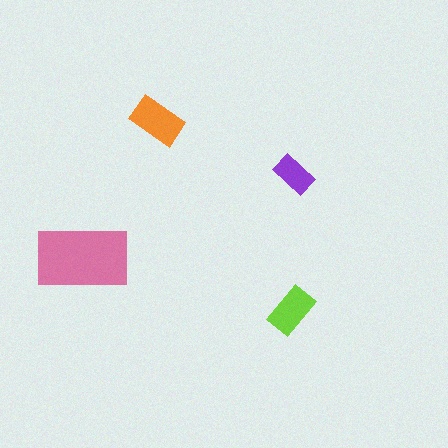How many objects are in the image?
There are 4 objects in the image.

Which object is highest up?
The orange rectangle is topmost.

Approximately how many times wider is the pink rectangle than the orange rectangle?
About 2 times wider.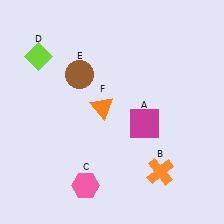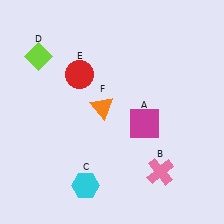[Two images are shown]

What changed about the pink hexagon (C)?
In Image 1, C is pink. In Image 2, it changed to cyan.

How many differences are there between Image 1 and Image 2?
There are 3 differences between the two images.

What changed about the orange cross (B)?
In Image 1, B is orange. In Image 2, it changed to pink.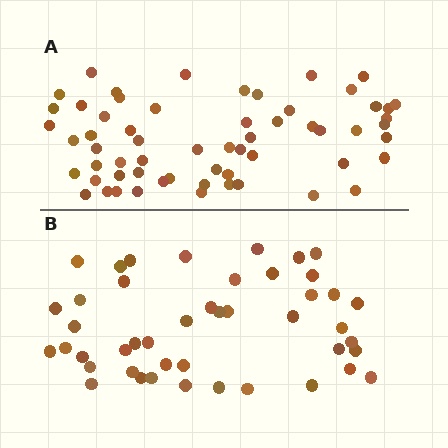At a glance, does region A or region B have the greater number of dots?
Region A (the top region) has more dots.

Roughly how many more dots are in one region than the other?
Region A has approximately 15 more dots than region B.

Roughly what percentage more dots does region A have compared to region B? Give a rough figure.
About 35% more.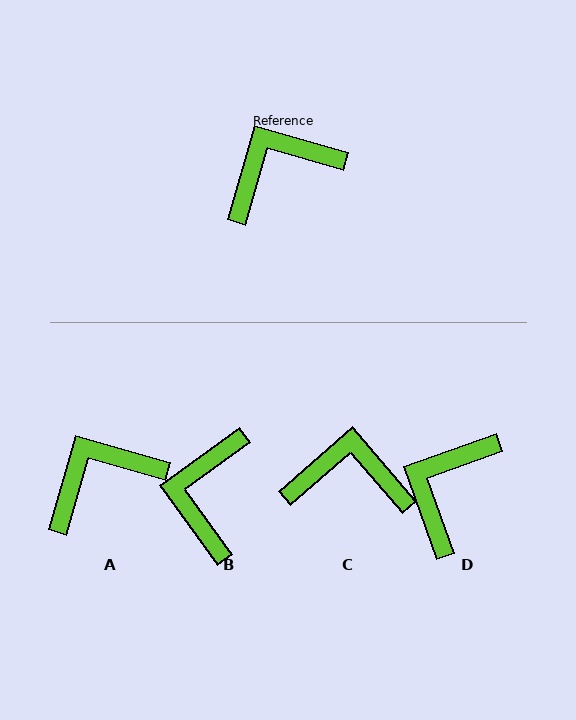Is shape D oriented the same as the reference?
No, it is off by about 36 degrees.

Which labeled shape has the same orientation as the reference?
A.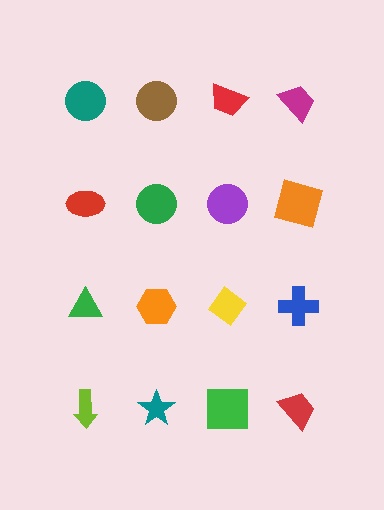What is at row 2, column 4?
An orange square.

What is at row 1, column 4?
A magenta trapezoid.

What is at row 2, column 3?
A purple circle.